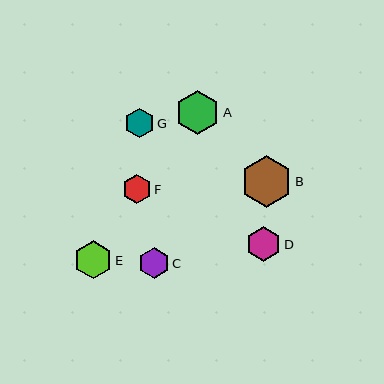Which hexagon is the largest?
Hexagon B is the largest with a size of approximately 51 pixels.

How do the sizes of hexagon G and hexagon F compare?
Hexagon G and hexagon F are approximately the same size.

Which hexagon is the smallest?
Hexagon F is the smallest with a size of approximately 29 pixels.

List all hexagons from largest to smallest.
From largest to smallest: B, A, E, D, C, G, F.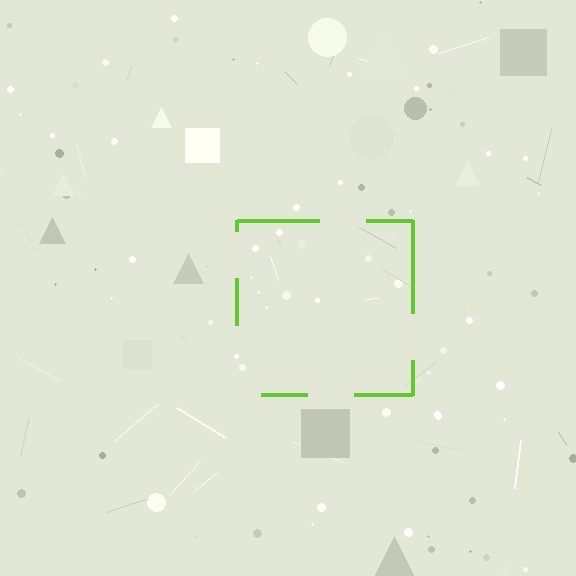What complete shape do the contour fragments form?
The contour fragments form a square.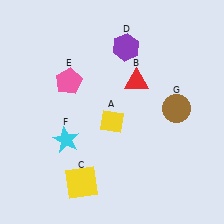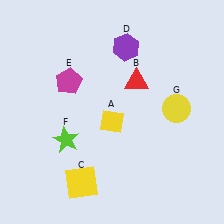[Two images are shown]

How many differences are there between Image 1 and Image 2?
There are 3 differences between the two images.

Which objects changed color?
E changed from pink to magenta. F changed from cyan to lime. G changed from brown to yellow.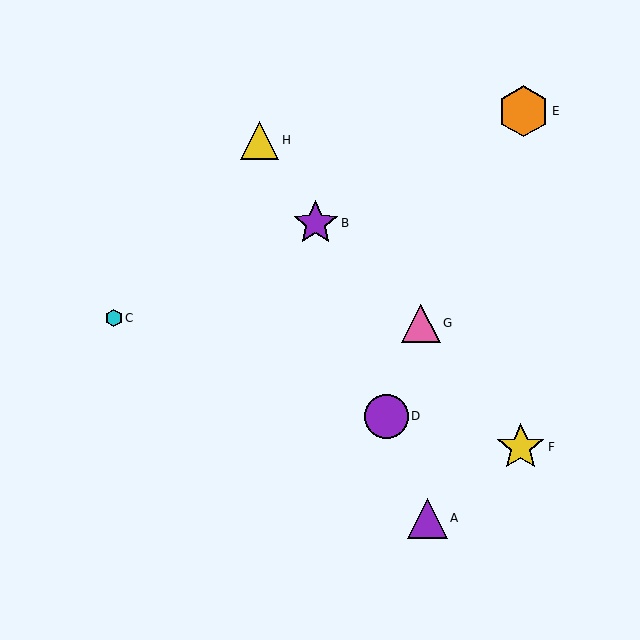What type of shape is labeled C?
Shape C is a cyan hexagon.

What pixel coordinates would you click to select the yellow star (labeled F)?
Click at (521, 447) to select the yellow star F.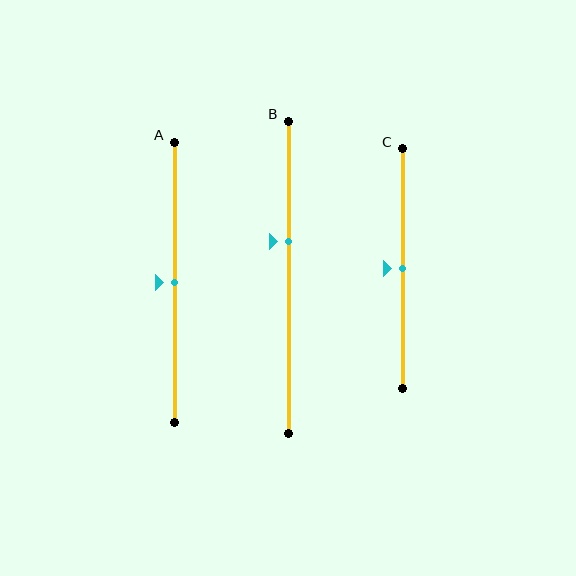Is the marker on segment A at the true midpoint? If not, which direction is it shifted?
Yes, the marker on segment A is at the true midpoint.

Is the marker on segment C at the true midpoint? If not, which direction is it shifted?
Yes, the marker on segment C is at the true midpoint.